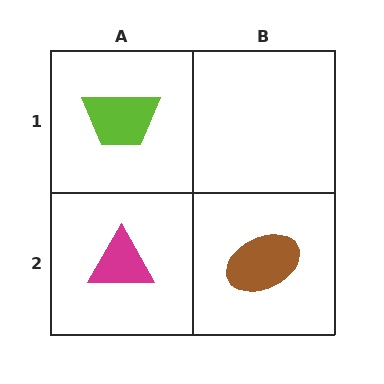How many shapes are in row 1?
1 shape.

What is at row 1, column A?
A lime trapezoid.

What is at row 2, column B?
A brown ellipse.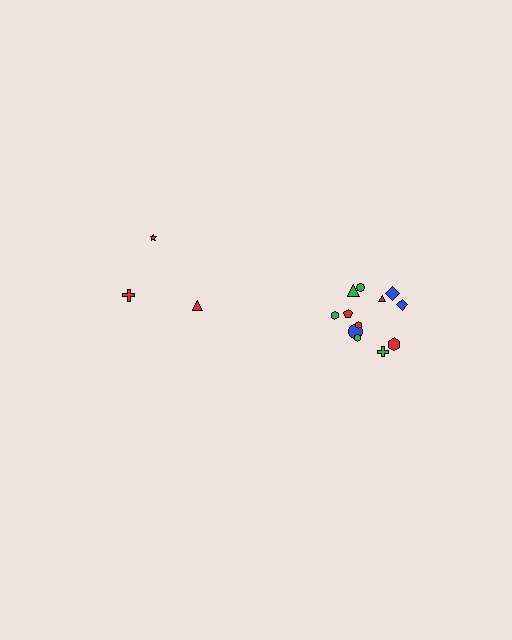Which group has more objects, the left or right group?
The right group.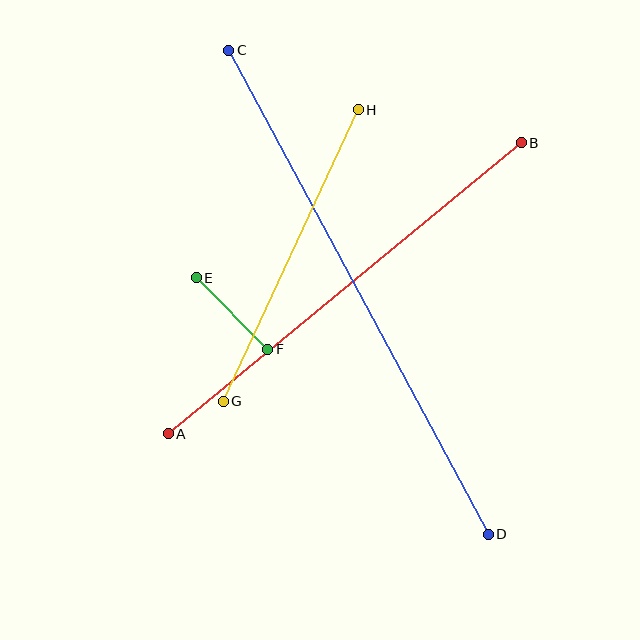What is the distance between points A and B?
The distance is approximately 457 pixels.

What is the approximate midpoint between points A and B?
The midpoint is at approximately (345, 288) pixels.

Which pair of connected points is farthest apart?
Points C and D are farthest apart.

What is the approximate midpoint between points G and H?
The midpoint is at approximately (291, 256) pixels.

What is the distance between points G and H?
The distance is approximately 321 pixels.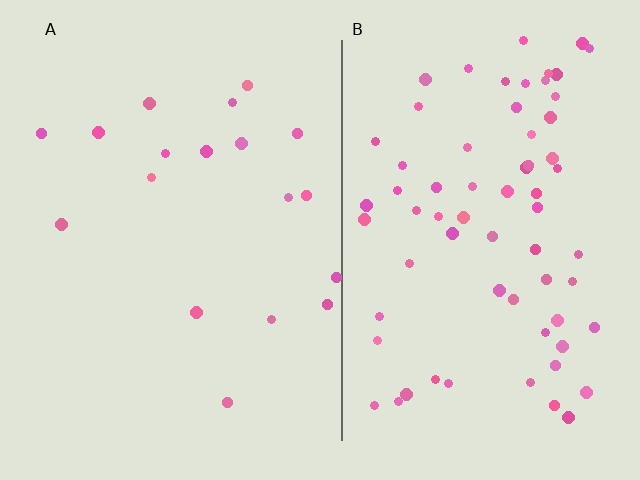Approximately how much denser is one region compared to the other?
Approximately 3.8× — region B over region A.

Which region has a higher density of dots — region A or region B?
B (the right).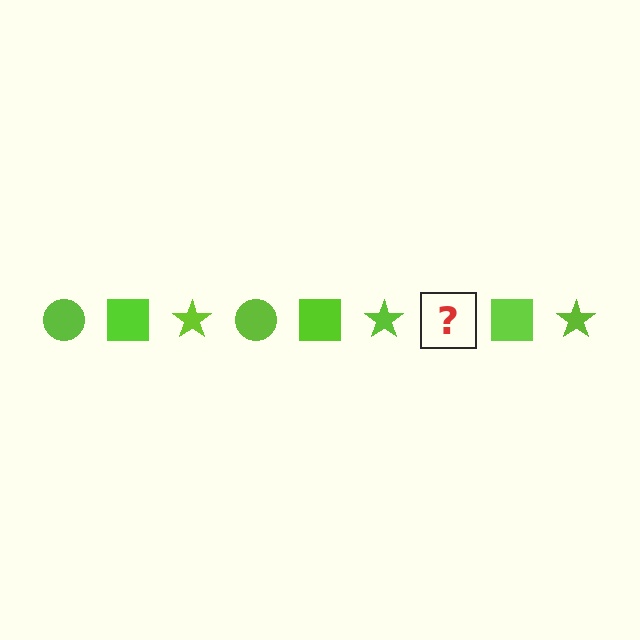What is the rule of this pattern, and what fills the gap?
The rule is that the pattern cycles through circle, square, star shapes in lime. The gap should be filled with a lime circle.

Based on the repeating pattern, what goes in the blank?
The blank should be a lime circle.